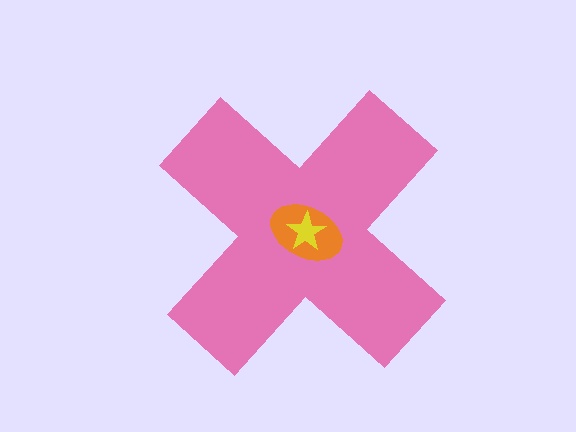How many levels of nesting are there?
3.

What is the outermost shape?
The pink cross.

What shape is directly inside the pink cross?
The orange ellipse.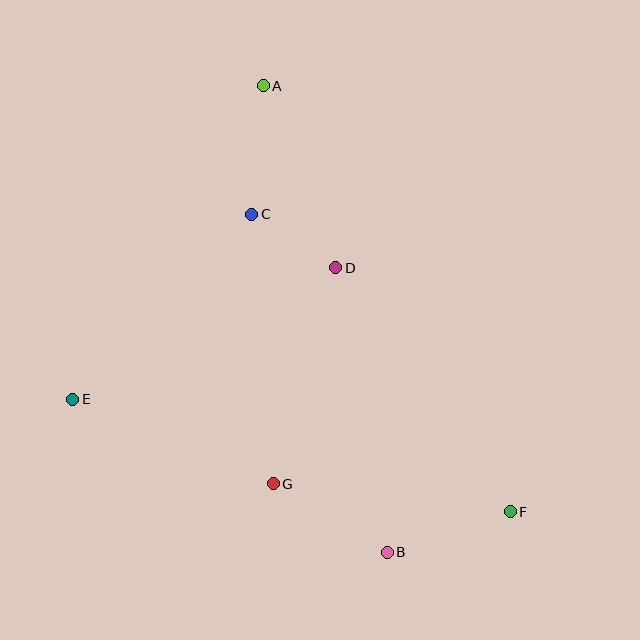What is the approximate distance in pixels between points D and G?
The distance between D and G is approximately 225 pixels.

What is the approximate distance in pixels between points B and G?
The distance between B and G is approximately 133 pixels.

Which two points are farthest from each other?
Points A and F are farthest from each other.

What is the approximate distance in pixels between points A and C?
The distance between A and C is approximately 129 pixels.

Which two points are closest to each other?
Points C and D are closest to each other.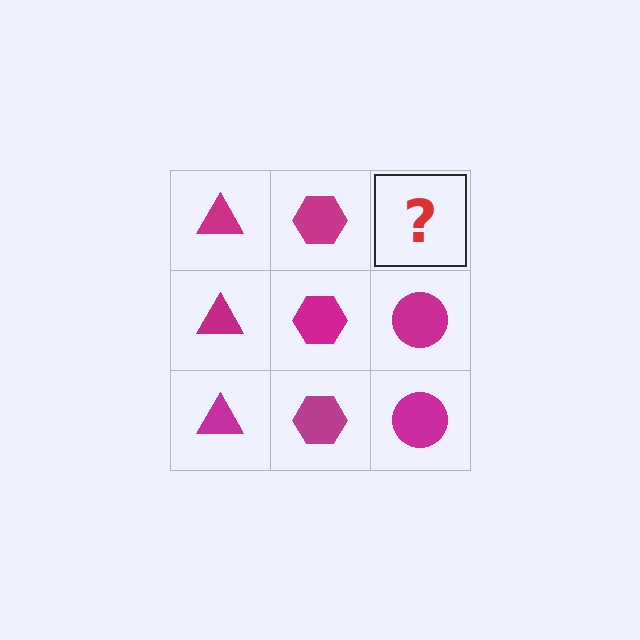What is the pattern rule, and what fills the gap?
The rule is that each column has a consistent shape. The gap should be filled with a magenta circle.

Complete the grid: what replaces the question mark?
The question mark should be replaced with a magenta circle.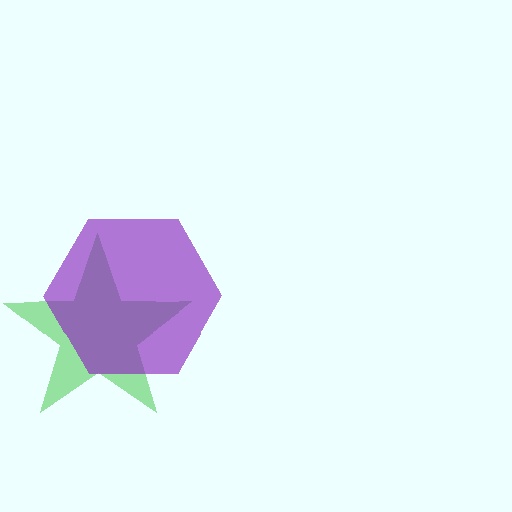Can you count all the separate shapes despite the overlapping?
Yes, there are 2 separate shapes.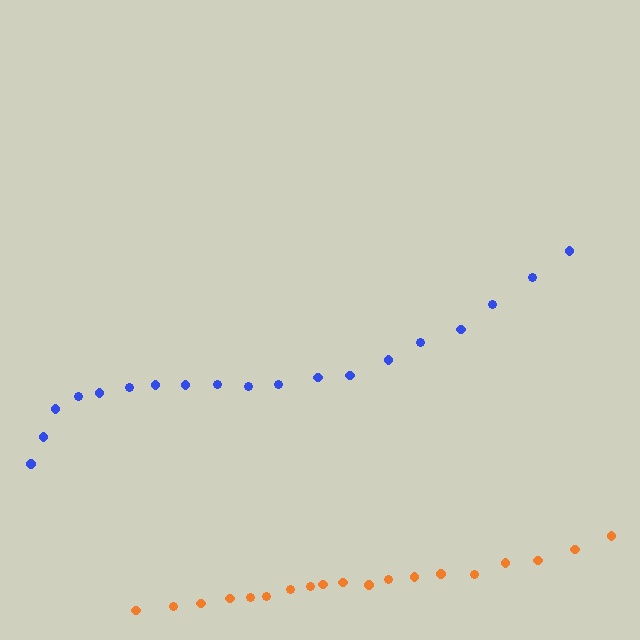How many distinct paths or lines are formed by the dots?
There are 2 distinct paths.